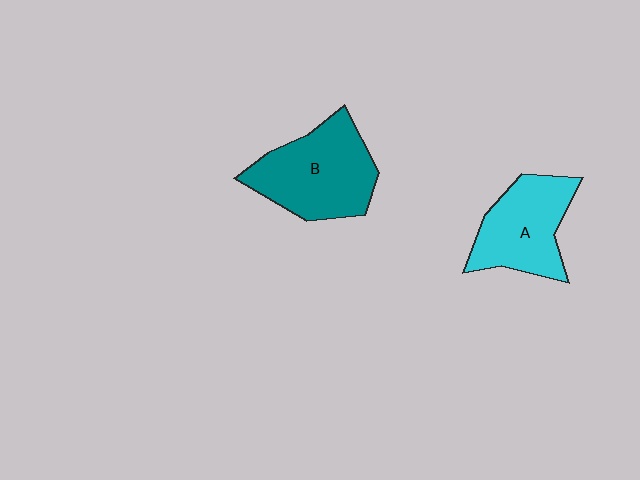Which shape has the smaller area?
Shape A (cyan).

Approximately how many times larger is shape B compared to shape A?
Approximately 1.2 times.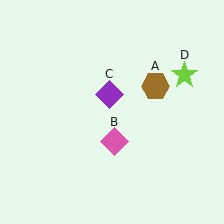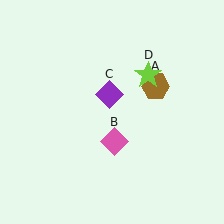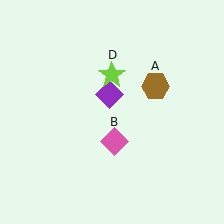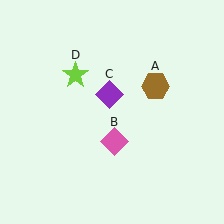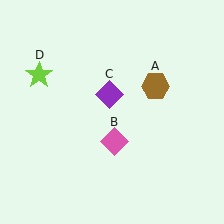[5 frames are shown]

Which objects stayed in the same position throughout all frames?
Brown hexagon (object A) and pink diamond (object B) and purple diamond (object C) remained stationary.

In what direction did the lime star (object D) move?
The lime star (object D) moved left.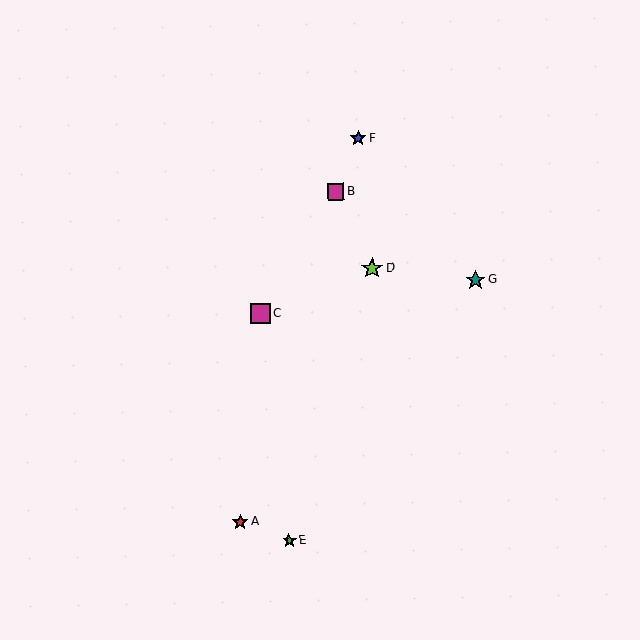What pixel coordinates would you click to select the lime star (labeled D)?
Click at (372, 268) to select the lime star D.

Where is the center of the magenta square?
The center of the magenta square is at (336, 192).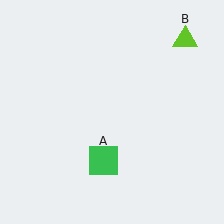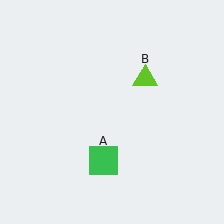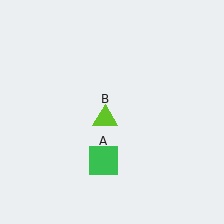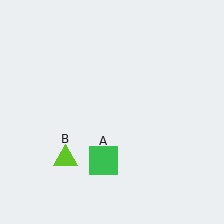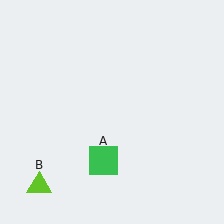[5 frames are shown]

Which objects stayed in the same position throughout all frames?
Green square (object A) remained stationary.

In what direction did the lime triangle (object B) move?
The lime triangle (object B) moved down and to the left.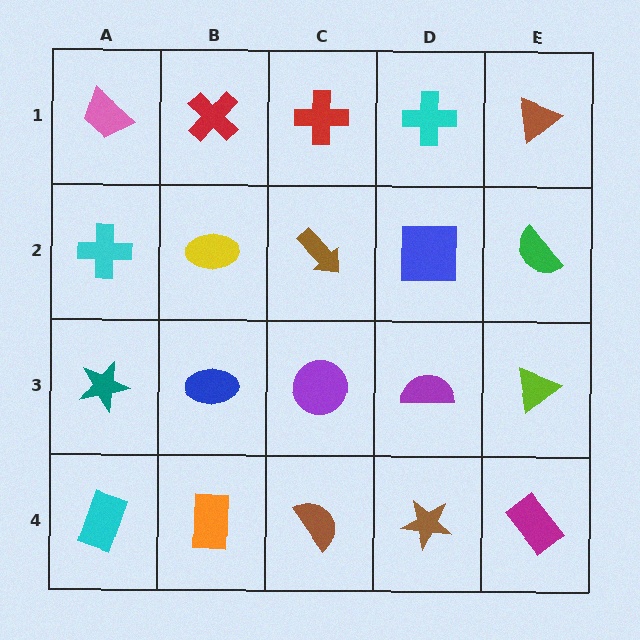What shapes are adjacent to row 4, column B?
A blue ellipse (row 3, column B), a cyan rectangle (row 4, column A), a brown semicircle (row 4, column C).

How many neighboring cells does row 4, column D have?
3.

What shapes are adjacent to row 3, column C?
A brown arrow (row 2, column C), a brown semicircle (row 4, column C), a blue ellipse (row 3, column B), a purple semicircle (row 3, column D).